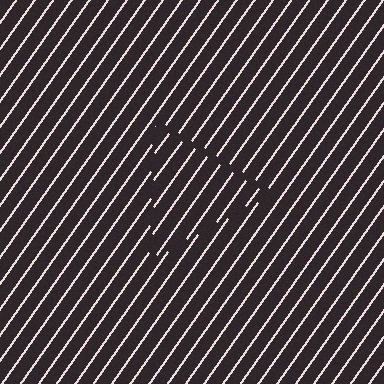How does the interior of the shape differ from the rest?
The interior of the shape contains the same grating, shifted by half a period — the contour is defined by the phase discontinuity where line-ends from the inner and outer gratings abut.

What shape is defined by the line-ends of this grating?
An illusory triangle. The interior of the shape contains the same grating, shifted by half a period — the contour is defined by the phase discontinuity where line-ends from the inner and outer gratings abut.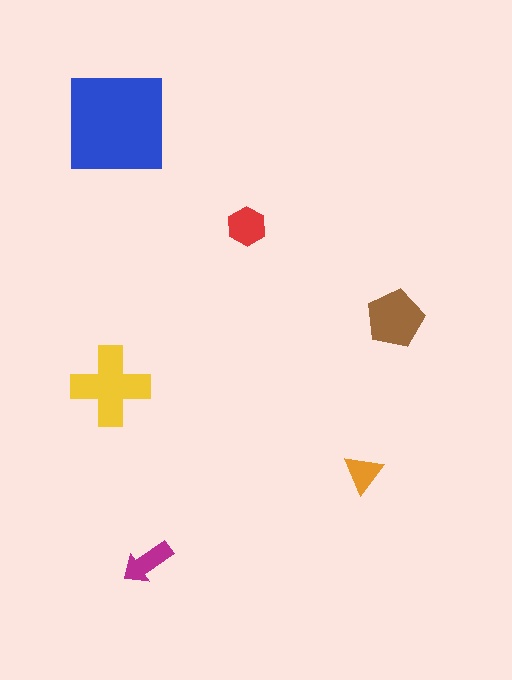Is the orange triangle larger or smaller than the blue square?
Smaller.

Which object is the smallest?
The orange triangle.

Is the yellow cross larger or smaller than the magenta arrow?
Larger.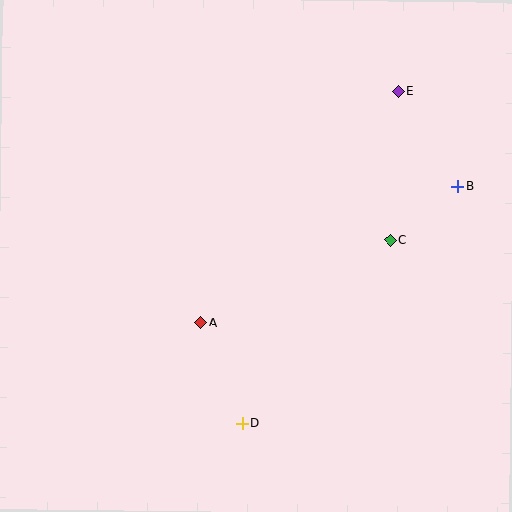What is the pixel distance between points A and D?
The distance between A and D is 109 pixels.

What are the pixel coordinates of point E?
Point E is at (398, 91).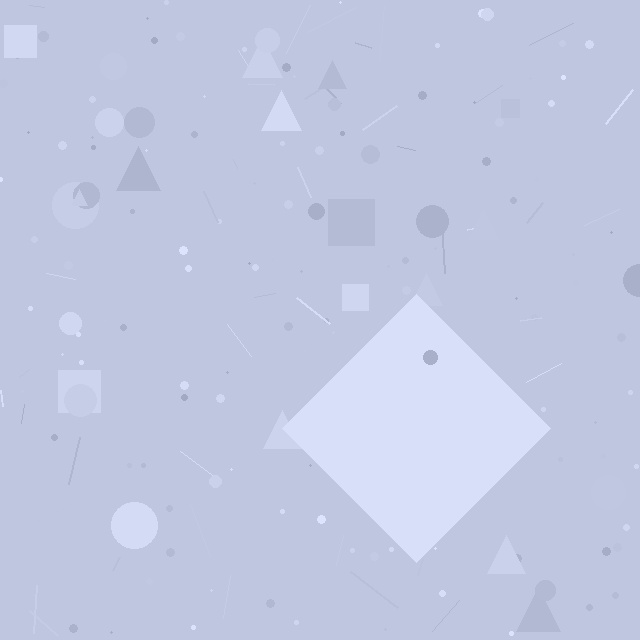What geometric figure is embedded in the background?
A diamond is embedded in the background.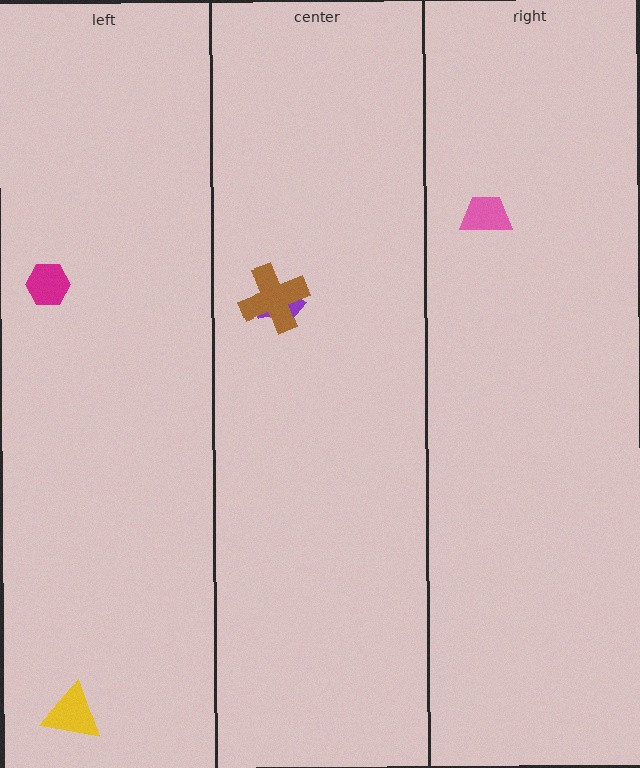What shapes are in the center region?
The purple arrow, the brown cross.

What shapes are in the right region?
The pink trapezoid.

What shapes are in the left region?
The yellow triangle, the magenta hexagon.